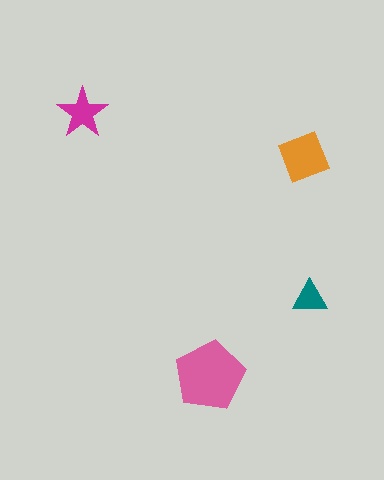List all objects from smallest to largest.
The teal triangle, the magenta star, the orange square, the pink pentagon.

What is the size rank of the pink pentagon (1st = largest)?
1st.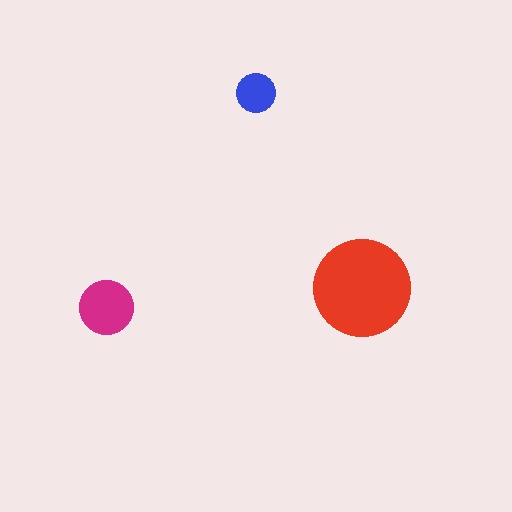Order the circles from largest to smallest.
the red one, the magenta one, the blue one.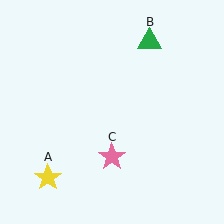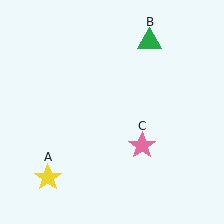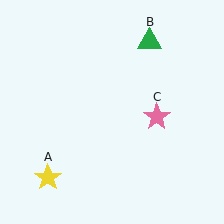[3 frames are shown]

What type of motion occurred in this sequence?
The pink star (object C) rotated counterclockwise around the center of the scene.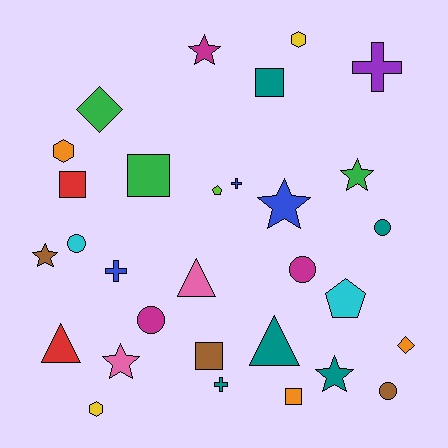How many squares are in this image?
There are 5 squares.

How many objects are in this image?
There are 30 objects.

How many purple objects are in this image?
There is 1 purple object.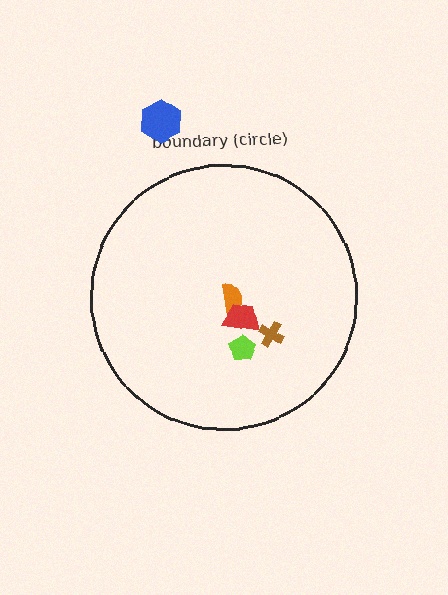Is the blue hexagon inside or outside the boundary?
Outside.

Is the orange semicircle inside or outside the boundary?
Inside.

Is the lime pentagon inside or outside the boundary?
Inside.